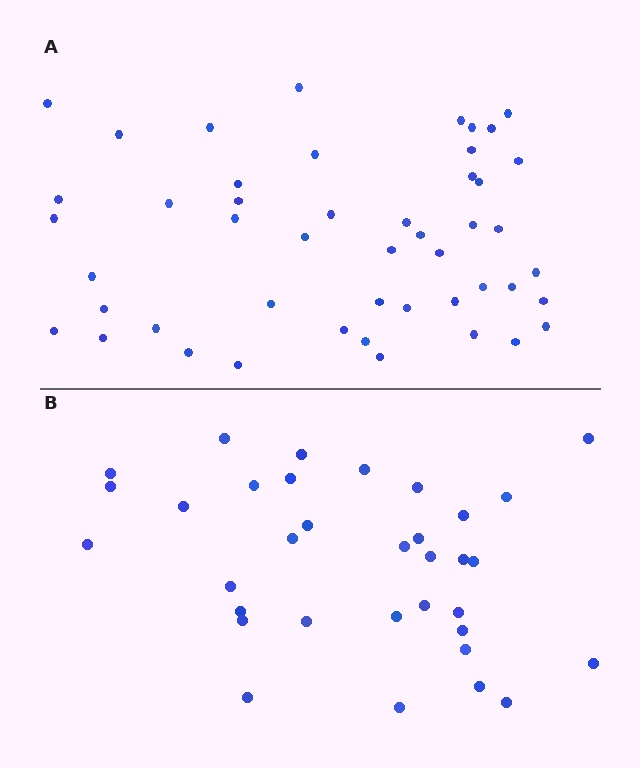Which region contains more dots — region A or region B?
Region A (the top region) has more dots.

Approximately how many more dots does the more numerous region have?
Region A has approximately 15 more dots than region B.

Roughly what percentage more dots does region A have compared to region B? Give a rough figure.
About 40% more.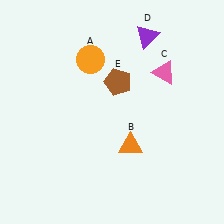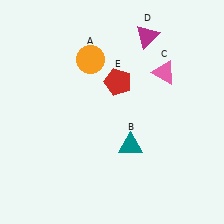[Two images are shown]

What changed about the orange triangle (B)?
In Image 1, B is orange. In Image 2, it changed to teal.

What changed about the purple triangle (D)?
In Image 1, D is purple. In Image 2, it changed to magenta.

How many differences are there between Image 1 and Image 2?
There are 3 differences between the two images.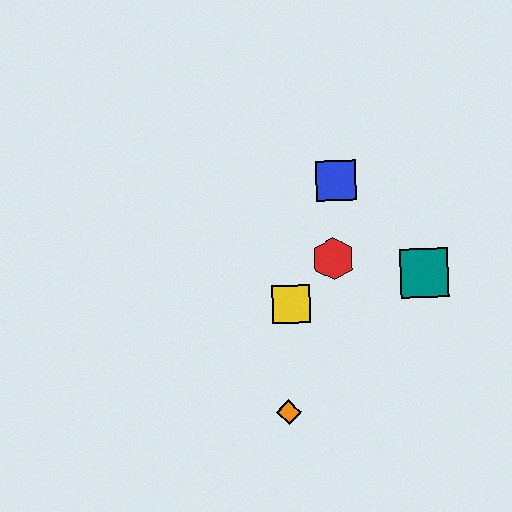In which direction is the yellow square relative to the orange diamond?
The yellow square is above the orange diamond.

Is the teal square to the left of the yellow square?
No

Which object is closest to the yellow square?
The red hexagon is closest to the yellow square.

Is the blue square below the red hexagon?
No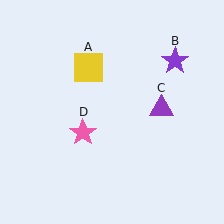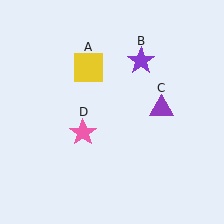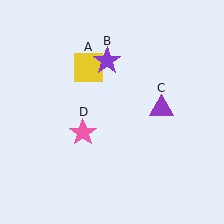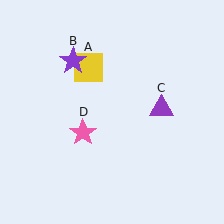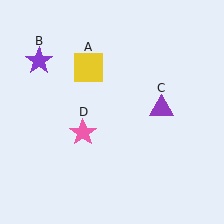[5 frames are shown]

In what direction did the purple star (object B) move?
The purple star (object B) moved left.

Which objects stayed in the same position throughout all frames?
Yellow square (object A) and purple triangle (object C) and pink star (object D) remained stationary.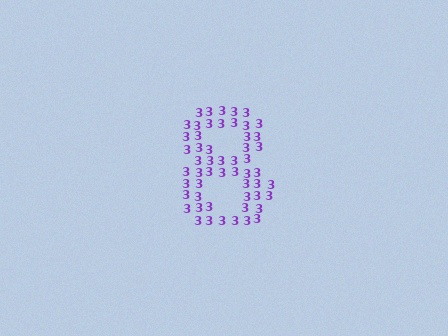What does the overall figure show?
The overall figure shows the digit 8.